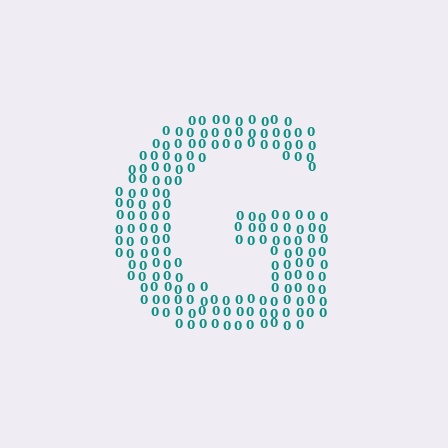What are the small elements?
The small elements are digit 0's.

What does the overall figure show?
The overall figure shows the letter G.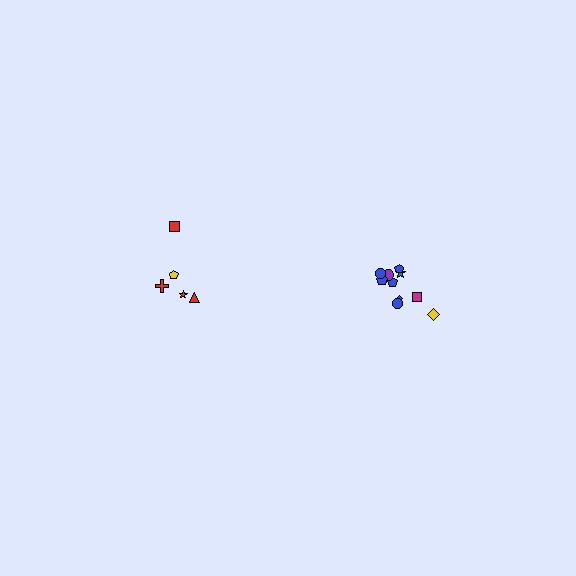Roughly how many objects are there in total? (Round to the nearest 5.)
Roughly 15 objects in total.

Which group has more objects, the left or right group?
The right group.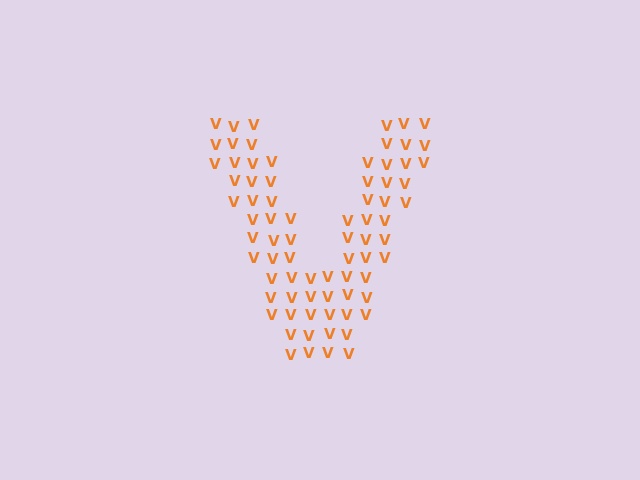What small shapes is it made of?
It is made of small letter V's.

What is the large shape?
The large shape is the letter V.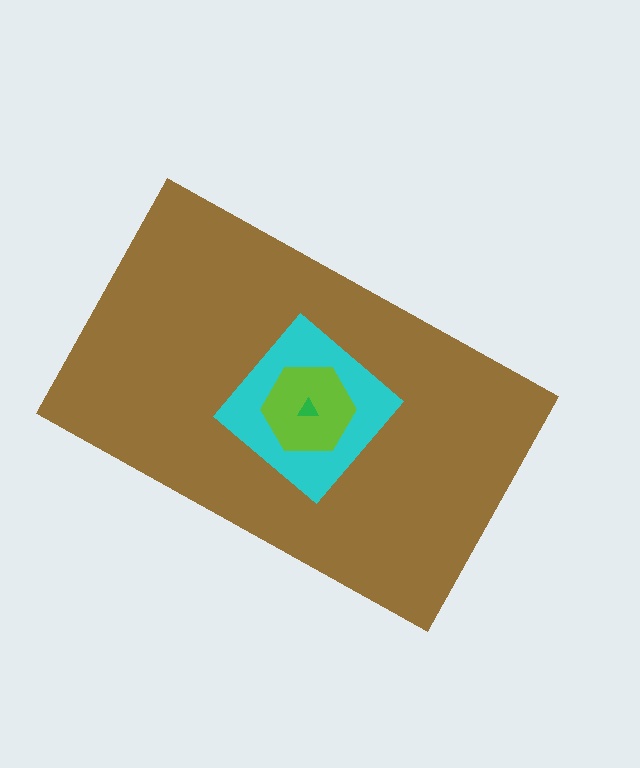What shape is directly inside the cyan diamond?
The lime hexagon.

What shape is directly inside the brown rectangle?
The cyan diamond.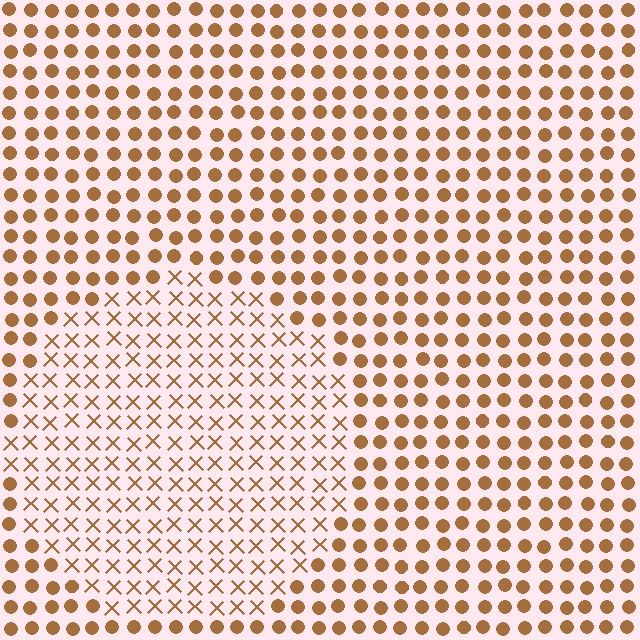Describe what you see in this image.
The image is filled with small brown elements arranged in a uniform grid. A circle-shaped region contains X marks, while the surrounding area contains circles. The boundary is defined purely by the change in element shape.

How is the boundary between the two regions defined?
The boundary is defined by a change in element shape: X marks inside vs. circles outside. All elements share the same color and spacing.